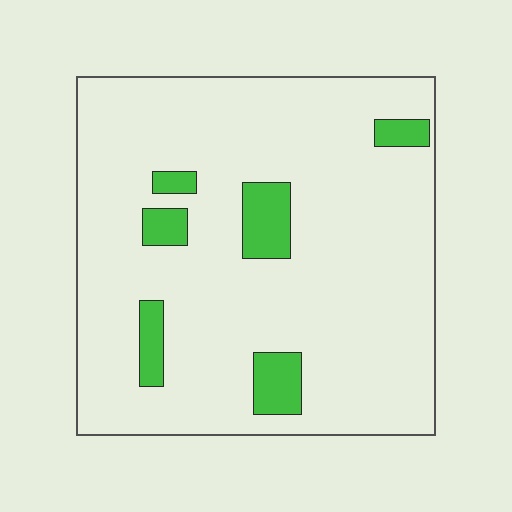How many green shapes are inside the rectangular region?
6.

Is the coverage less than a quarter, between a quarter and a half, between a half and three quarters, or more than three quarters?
Less than a quarter.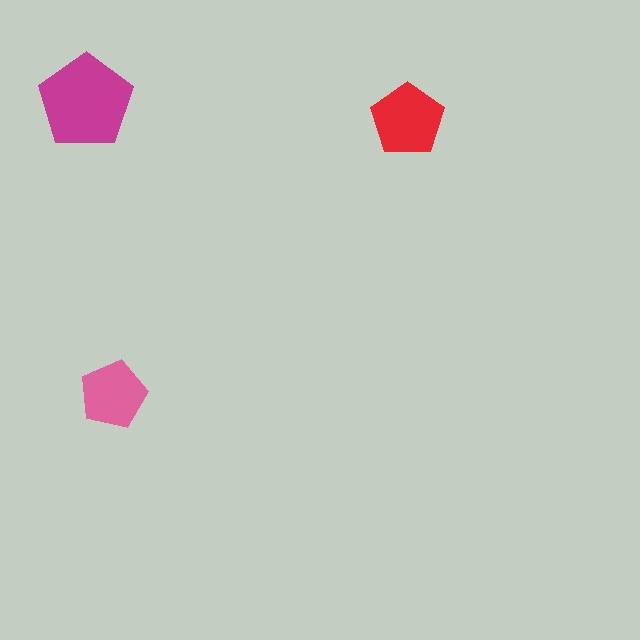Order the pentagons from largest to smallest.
the magenta one, the red one, the pink one.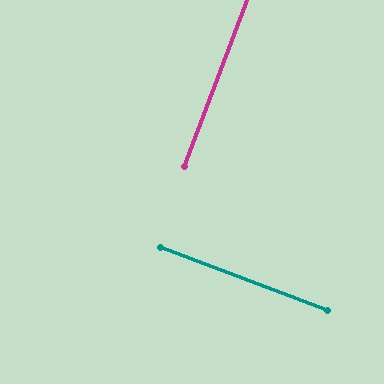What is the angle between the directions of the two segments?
Approximately 90 degrees.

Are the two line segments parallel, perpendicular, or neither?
Perpendicular — they meet at approximately 90°.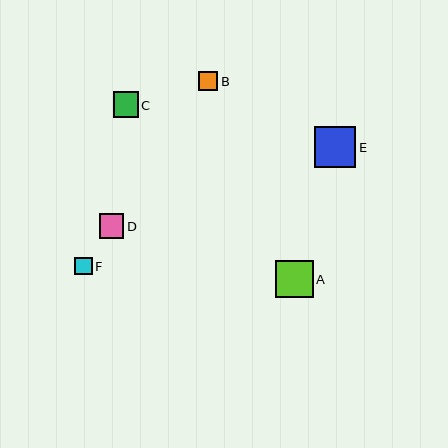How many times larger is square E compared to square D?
Square E is approximately 1.6 times the size of square D.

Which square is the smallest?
Square F is the smallest with a size of approximately 18 pixels.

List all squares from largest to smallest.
From largest to smallest: E, A, C, D, B, F.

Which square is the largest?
Square E is the largest with a size of approximately 41 pixels.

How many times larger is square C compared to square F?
Square C is approximately 1.4 times the size of square F.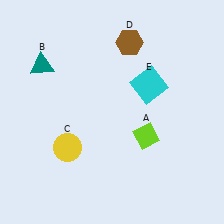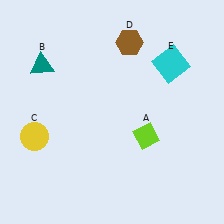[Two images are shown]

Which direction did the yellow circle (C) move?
The yellow circle (C) moved left.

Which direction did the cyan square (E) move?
The cyan square (E) moved right.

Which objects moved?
The objects that moved are: the yellow circle (C), the cyan square (E).